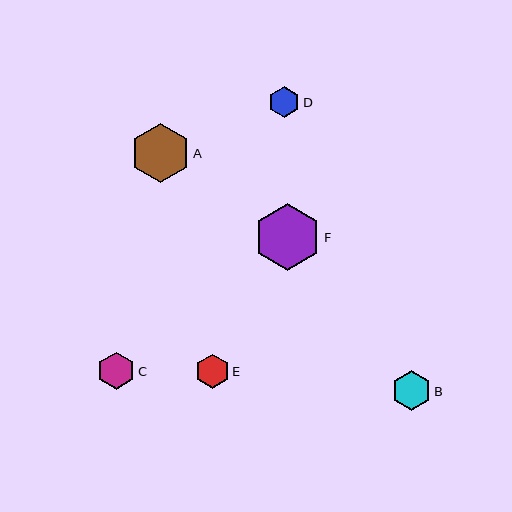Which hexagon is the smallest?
Hexagon D is the smallest with a size of approximately 31 pixels.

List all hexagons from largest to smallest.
From largest to smallest: F, A, B, C, E, D.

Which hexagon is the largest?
Hexagon F is the largest with a size of approximately 66 pixels.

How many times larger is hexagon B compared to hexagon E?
Hexagon B is approximately 1.2 times the size of hexagon E.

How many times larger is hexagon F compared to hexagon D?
Hexagon F is approximately 2.1 times the size of hexagon D.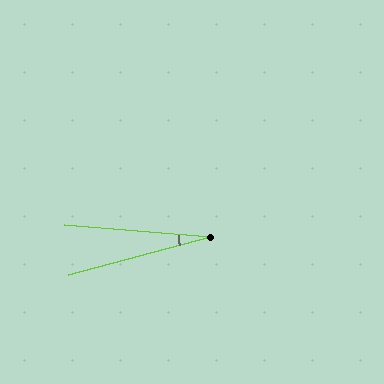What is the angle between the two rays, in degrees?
Approximately 20 degrees.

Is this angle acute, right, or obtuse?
It is acute.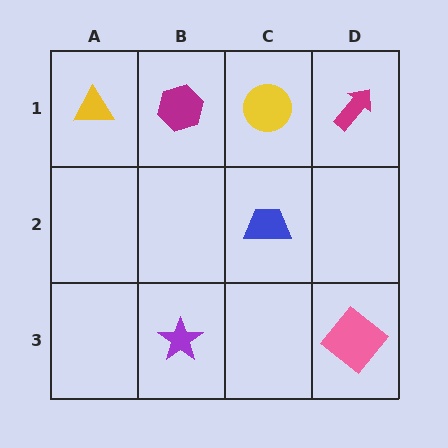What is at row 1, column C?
A yellow circle.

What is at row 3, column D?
A pink diamond.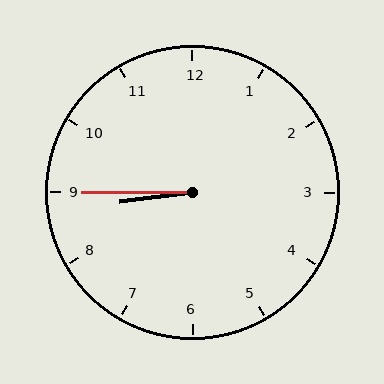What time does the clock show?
8:45.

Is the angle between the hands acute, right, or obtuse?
It is acute.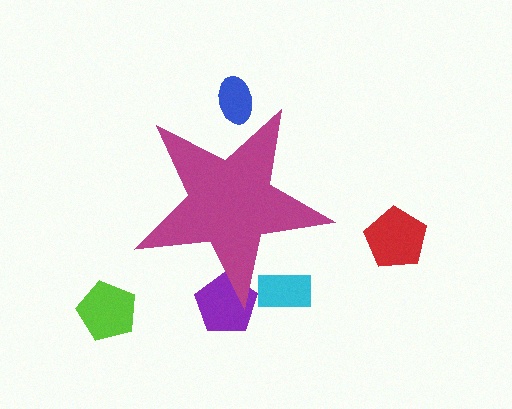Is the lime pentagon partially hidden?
No, the lime pentagon is fully visible.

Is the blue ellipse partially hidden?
Yes, the blue ellipse is partially hidden behind the magenta star.